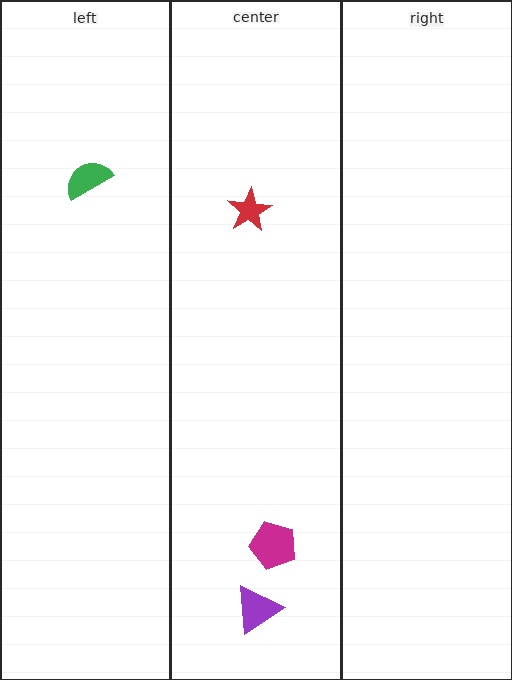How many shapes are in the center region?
3.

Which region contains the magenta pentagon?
The center region.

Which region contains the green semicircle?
The left region.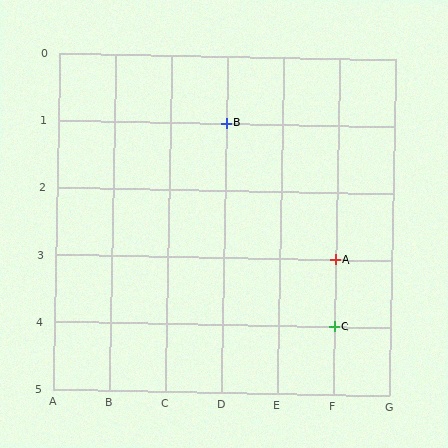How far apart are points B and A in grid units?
Points B and A are 2 columns and 2 rows apart (about 2.8 grid units diagonally).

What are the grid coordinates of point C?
Point C is at grid coordinates (F, 4).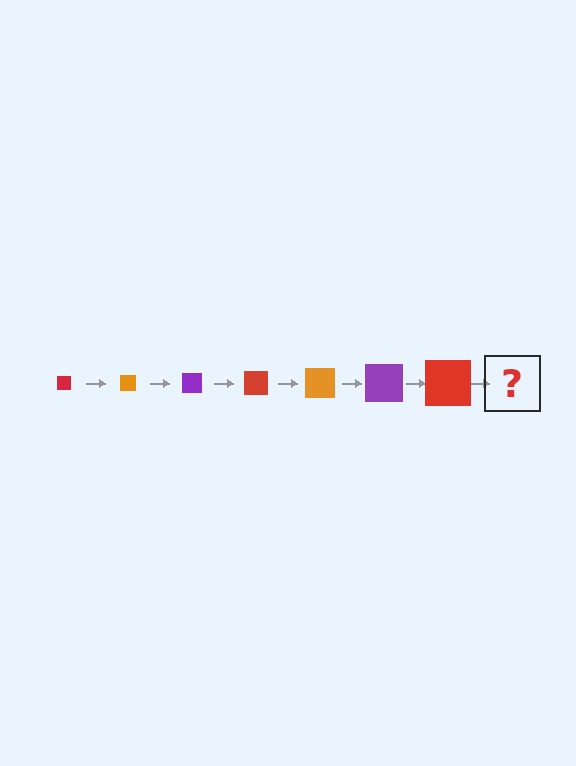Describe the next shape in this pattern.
It should be an orange square, larger than the previous one.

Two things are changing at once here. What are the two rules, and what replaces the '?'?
The two rules are that the square grows larger each step and the color cycles through red, orange, and purple. The '?' should be an orange square, larger than the previous one.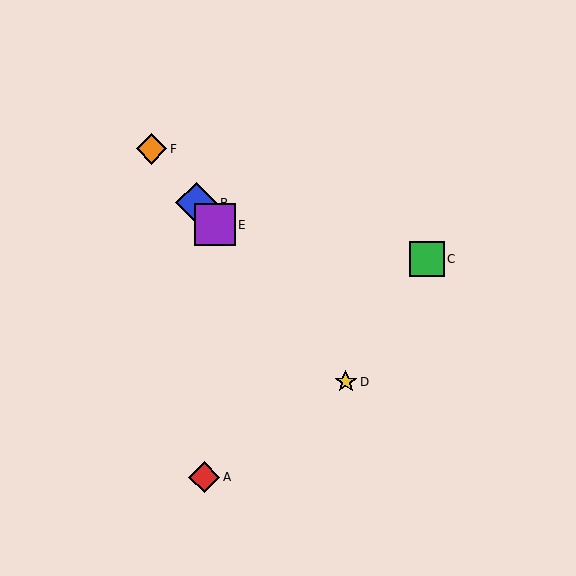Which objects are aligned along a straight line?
Objects B, D, E, F are aligned along a straight line.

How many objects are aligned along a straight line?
4 objects (B, D, E, F) are aligned along a straight line.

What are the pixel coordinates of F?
Object F is at (151, 149).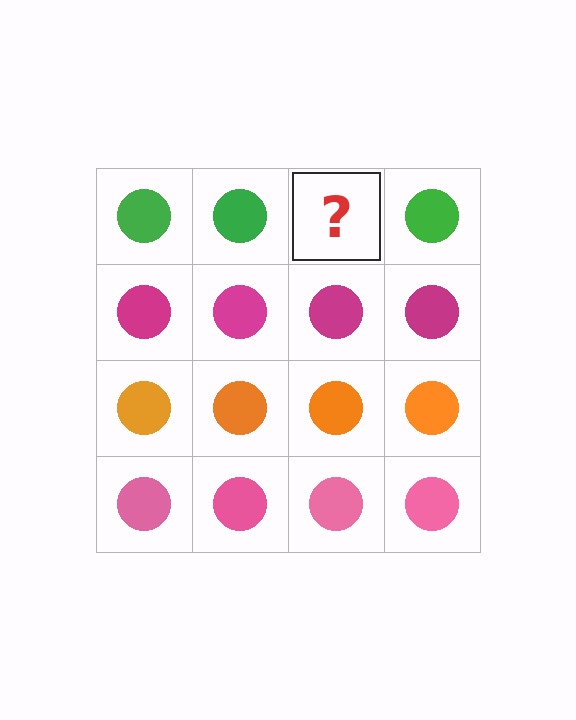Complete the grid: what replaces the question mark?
The question mark should be replaced with a green circle.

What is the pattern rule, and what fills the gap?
The rule is that each row has a consistent color. The gap should be filled with a green circle.